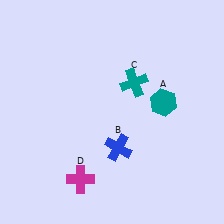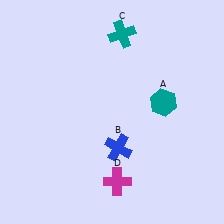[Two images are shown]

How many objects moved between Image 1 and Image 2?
2 objects moved between the two images.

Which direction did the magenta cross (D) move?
The magenta cross (D) moved right.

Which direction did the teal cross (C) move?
The teal cross (C) moved up.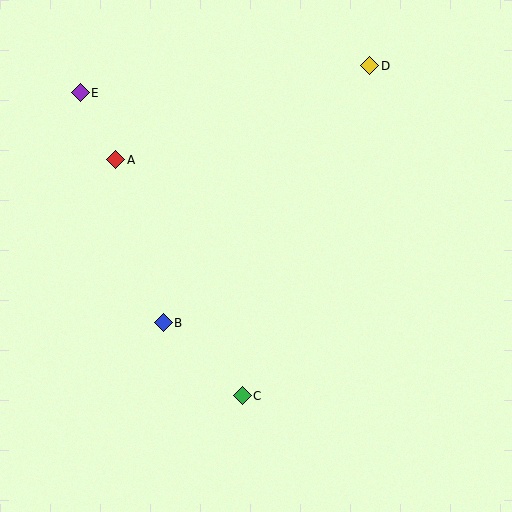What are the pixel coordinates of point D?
Point D is at (370, 66).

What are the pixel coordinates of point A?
Point A is at (116, 160).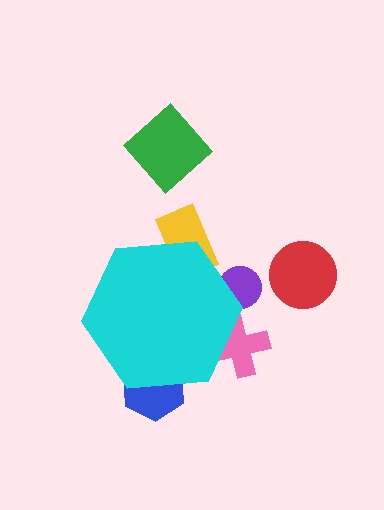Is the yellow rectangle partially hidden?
Yes, the yellow rectangle is partially hidden behind the cyan hexagon.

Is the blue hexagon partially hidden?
Yes, the blue hexagon is partially hidden behind the cyan hexagon.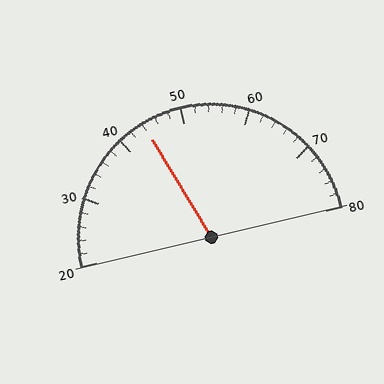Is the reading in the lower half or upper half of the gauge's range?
The reading is in the lower half of the range (20 to 80).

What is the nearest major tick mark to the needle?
The nearest major tick mark is 40.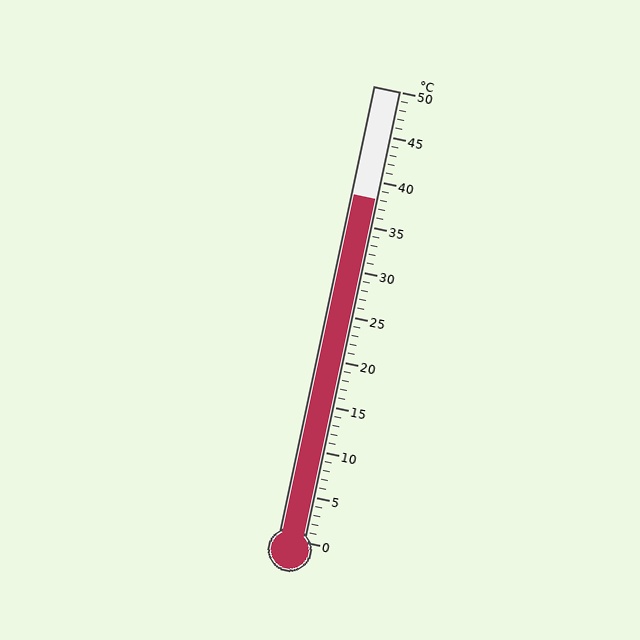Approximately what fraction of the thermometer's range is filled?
The thermometer is filled to approximately 75% of its range.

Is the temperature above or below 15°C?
The temperature is above 15°C.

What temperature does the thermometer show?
The thermometer shows approximately 38°C.